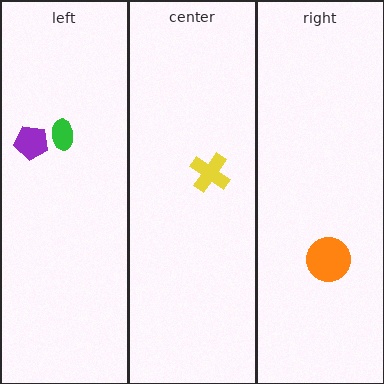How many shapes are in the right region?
1.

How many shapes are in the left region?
2.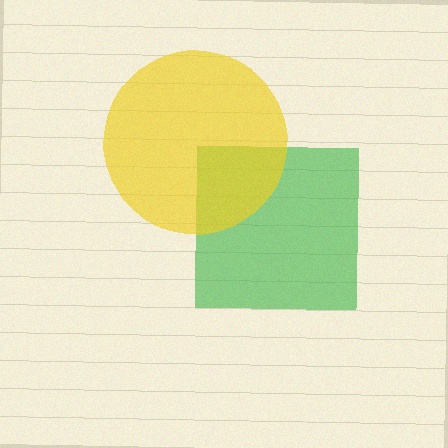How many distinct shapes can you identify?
There are 2 distinct shapes: a green square, a yellow circle.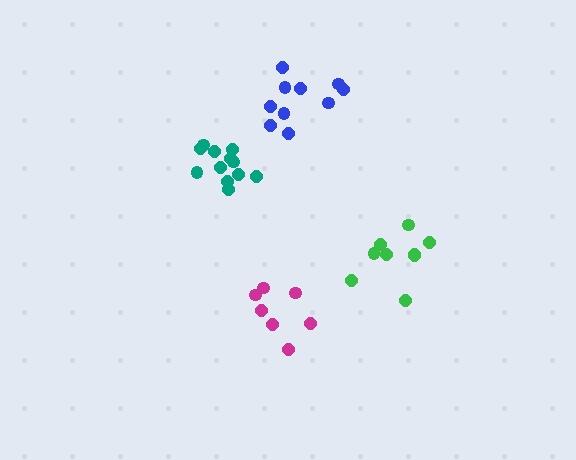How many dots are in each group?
Group 1: 9 dots, Group 2: 12 dots, Group 3: 7 dots, Group 4: 10 dots (38 total).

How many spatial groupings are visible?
There are 4 spatial groupings.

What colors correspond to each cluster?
The clusters are colored: green, teal, magenta, blue.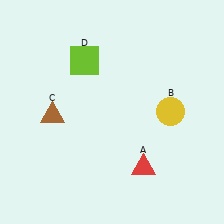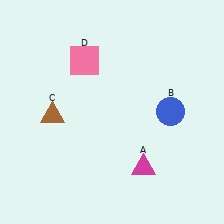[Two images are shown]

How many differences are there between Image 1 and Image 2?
There are 3 differences between the two images.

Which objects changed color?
A changed from red to magenta. B changed from yellow to blue. D changed from lime to pink.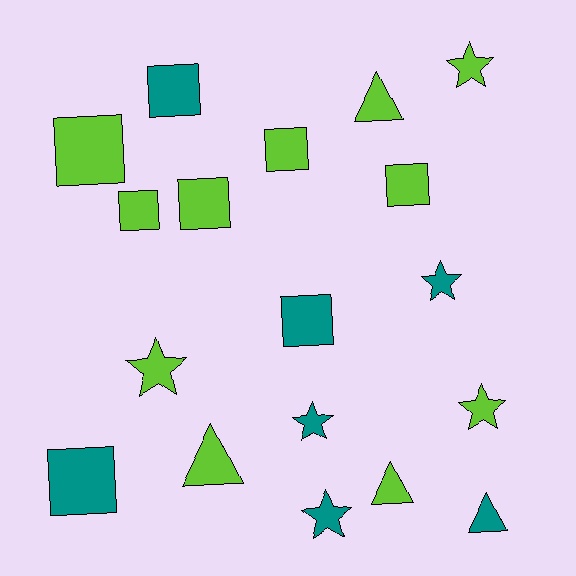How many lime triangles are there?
There are 3 lime triangles.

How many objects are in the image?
There are 18 objects.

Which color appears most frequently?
Lime, with 11 objects.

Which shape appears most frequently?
Square, with 8 objects.